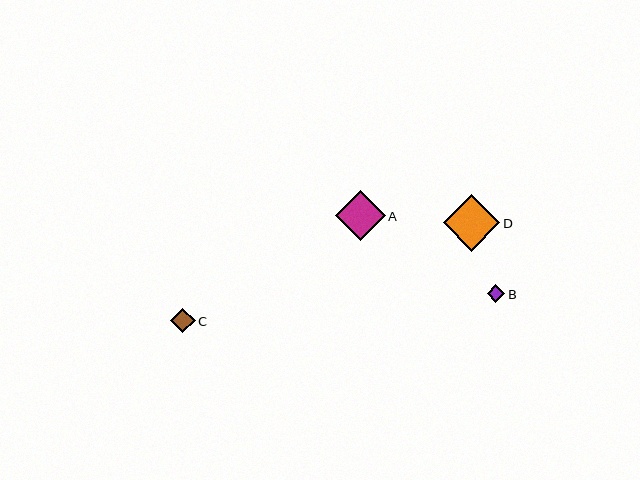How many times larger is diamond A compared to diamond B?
Diamond A is approximately 2.8 times the size of diamond B.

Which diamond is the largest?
Diamond D is the largest with a size of approximately 56 pixels.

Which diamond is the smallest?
Diamond B is the smallest with a size of approximately 18 pixels.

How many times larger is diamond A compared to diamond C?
Diamond A is approximately 2.0 times the size of diamond C.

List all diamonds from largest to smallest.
From largest to smallest: D, A, C, B.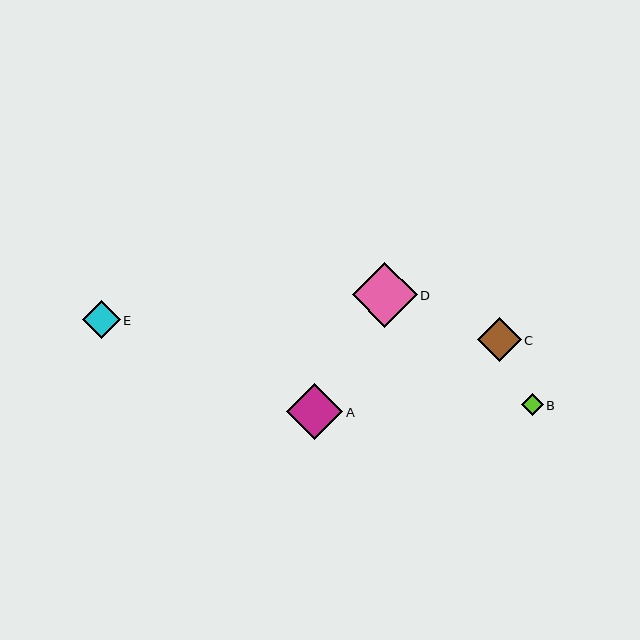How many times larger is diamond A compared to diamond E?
Diamond A is approximately 1.5 times the size of diamond E.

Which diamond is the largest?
Diamond D is the largest with a size of approximately 65 pixels.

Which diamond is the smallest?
Diamond B is the smallest with a size of approximately 22 pixels.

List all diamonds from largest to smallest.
From largest to smallest: D, A, C, E, B.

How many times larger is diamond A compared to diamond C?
Diamond A is approximately 1.3 times the size of diamond C.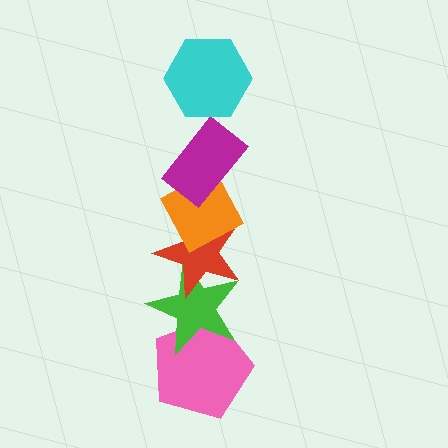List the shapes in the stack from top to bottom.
From top to bottom: the cyan hexagon, the magenta rectangle, the orange diamond, the red star, the green star, the pink pentagon.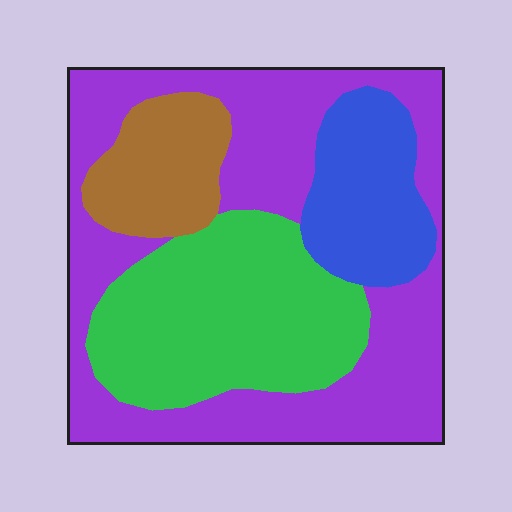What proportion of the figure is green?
Green takes up between a sixth and a third of the figure.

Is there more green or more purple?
Purple.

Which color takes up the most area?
Purple, at roughly 45%.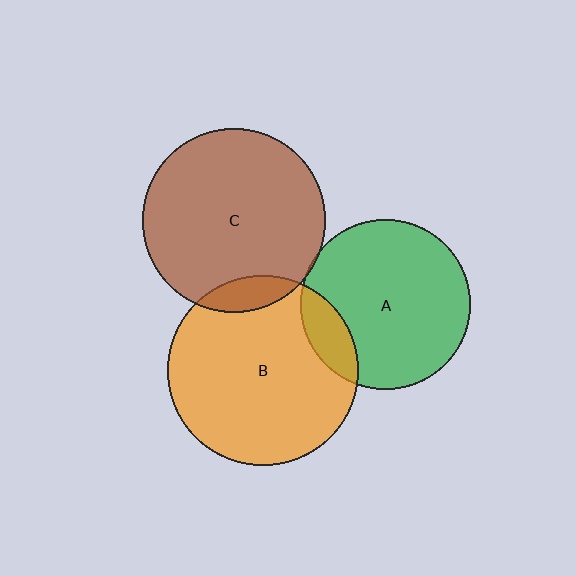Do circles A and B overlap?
Yes.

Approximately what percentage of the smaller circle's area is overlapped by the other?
Approximately 15%.